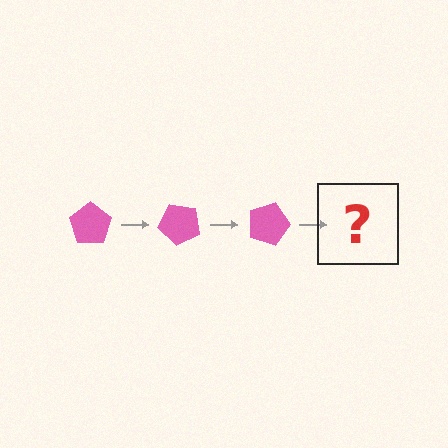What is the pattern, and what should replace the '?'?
The pattern is that the pentagon rotates 45 degrees each step. The '?' should be a pink pentagon rotated 135 degrees.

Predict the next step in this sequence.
The next step is a pink pentagon rotated 135 degrees.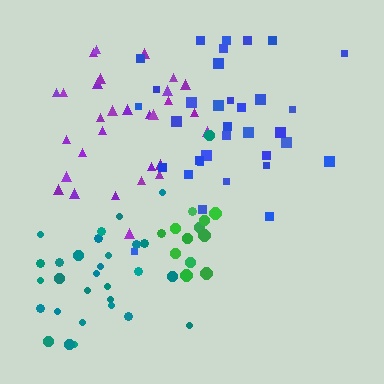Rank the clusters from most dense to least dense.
green, purple, teal, blue.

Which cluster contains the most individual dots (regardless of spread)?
Blue (34).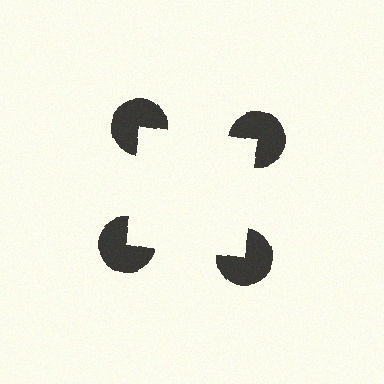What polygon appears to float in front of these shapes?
An illusory square — its edges are inferred from the aligned wedge cuts in the pac-man discs, not physically drawn.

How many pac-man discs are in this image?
There are 4 — one at each vertex of the illusory square.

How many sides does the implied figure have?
4 sides.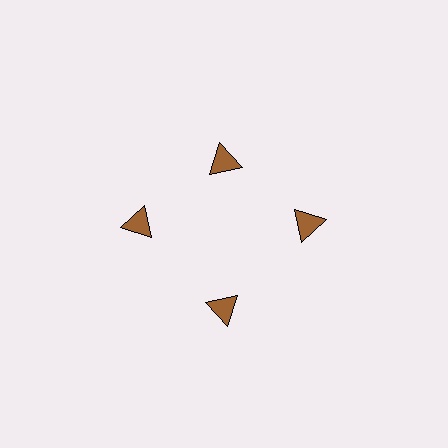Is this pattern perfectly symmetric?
No. The 4 brown triangles are arranged in a ring, but one element near the 12 o'clock position is pulled inward toward the center, breaking the 4-fold rotational symmetry.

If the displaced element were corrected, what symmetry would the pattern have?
It would have 4-fold rotational symmetry — the pattern would map onto itself every 90 degrees.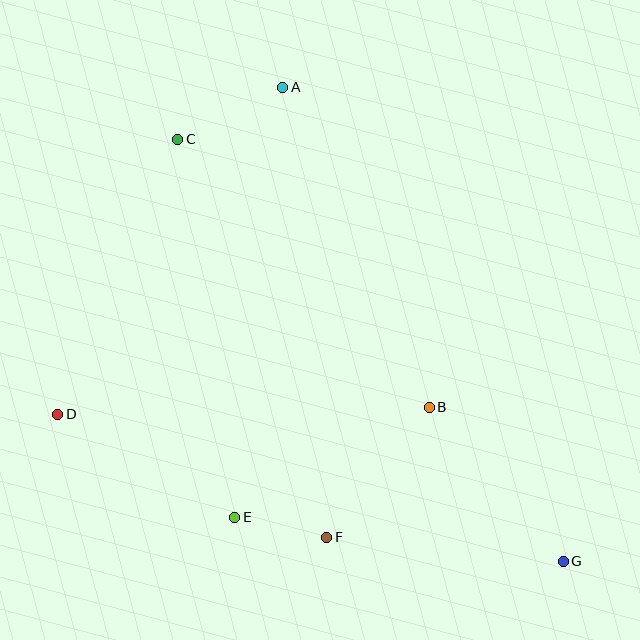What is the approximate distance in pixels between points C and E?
The distance between C and E is approximately 382 pixels.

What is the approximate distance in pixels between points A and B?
The distance between A and B is approximately 352 pixels.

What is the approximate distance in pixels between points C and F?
The distance between C and F is approximately 425 pixels.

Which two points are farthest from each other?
Points C and G are farthest from each other.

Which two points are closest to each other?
Points E and F are closest to each other.